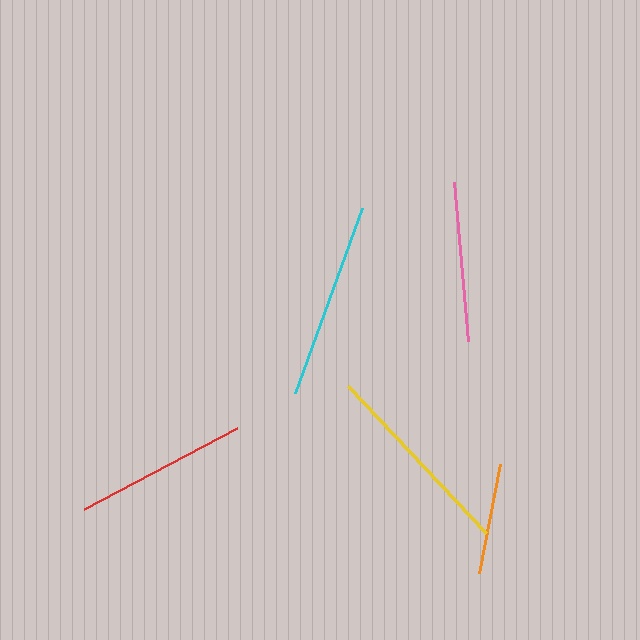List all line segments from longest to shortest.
From longest to shortest: yellow, cyan, red, pink, orange.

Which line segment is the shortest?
The orange line is the shortest at approximately 111 pixels.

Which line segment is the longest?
The yellow line is the longest at approximately 201 pixels.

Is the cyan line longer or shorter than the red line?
The cyan line is longer than the red line.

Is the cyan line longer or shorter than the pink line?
The cyan line is longer than the pink line.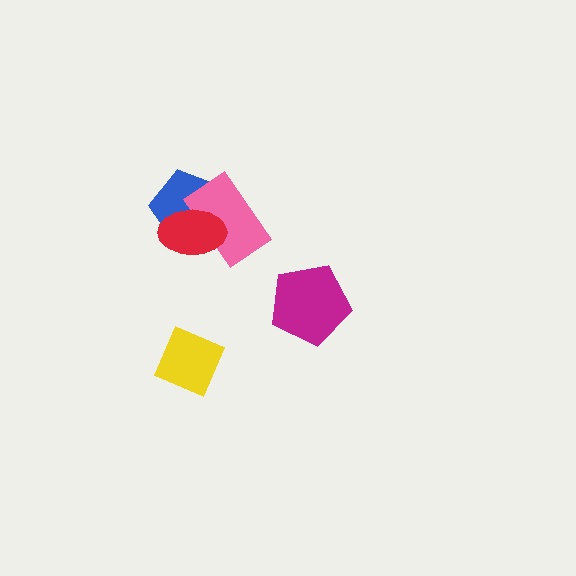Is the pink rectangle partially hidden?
Yes, it is partially covered by another shape.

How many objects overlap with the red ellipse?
2 objects overlap with the red ellipse.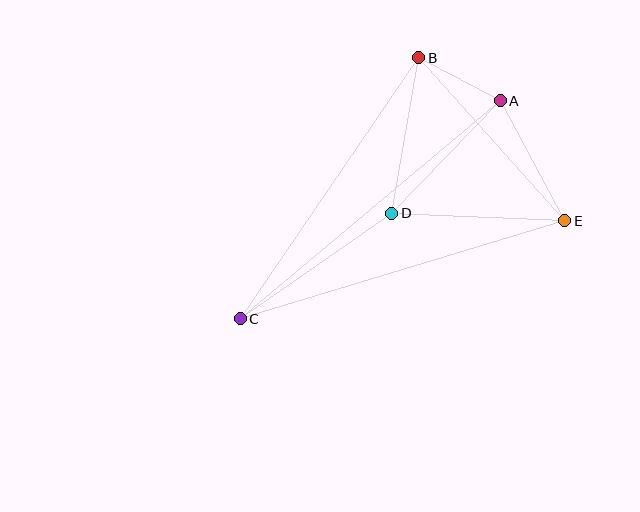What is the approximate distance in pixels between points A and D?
The distance between A and D is approximately 156 pixels.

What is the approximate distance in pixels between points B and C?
The distance between B and C is approximately 316 pixels.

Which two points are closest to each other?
Points A and B are closest to each other.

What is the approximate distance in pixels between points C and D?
The distance between C and D is approximately 185 pixels.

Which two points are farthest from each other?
Points A and C are farthest from each other.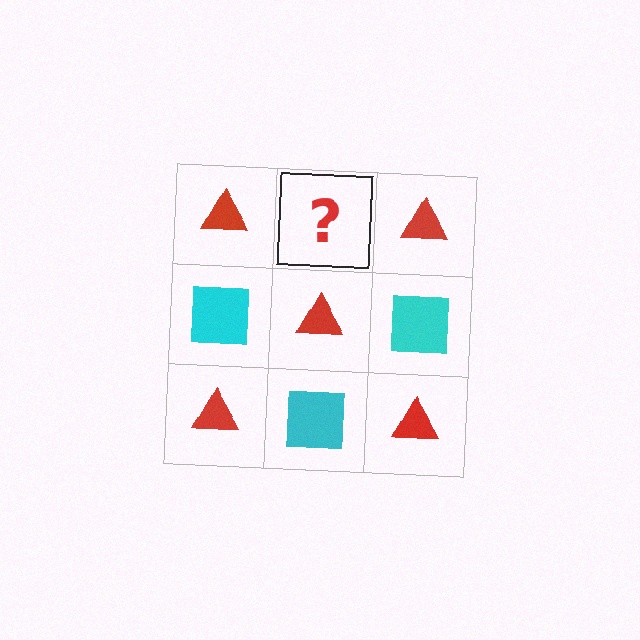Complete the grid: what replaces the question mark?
The question mark should be replaced with a cyan square.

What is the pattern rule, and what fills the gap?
The rule is that it alternates red triangle and cyan square in a checkerboard pattern. The gap should be filled with a cyan square.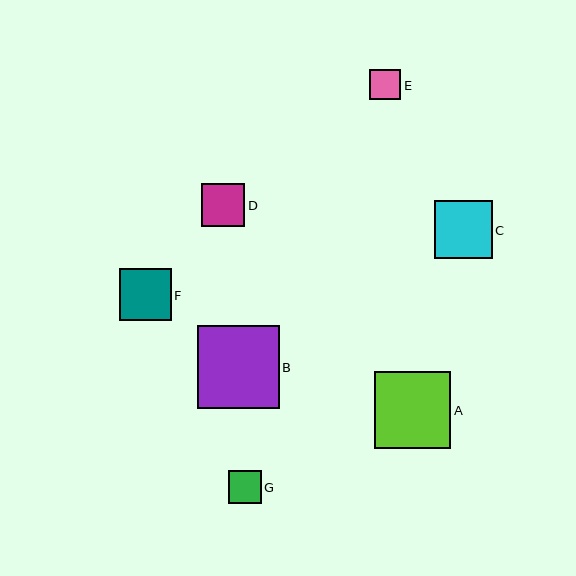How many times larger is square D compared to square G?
Square D is approximately 1.3 times the size of square G.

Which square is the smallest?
Square E is the smallest with a size of approximately 31 pixels.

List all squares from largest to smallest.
From largest to smallest: B, A, C, F, D, G, E.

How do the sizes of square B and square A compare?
Square B and square A are approximately the same size.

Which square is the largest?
Square B is the largest with a size of approximately 82 pixels.